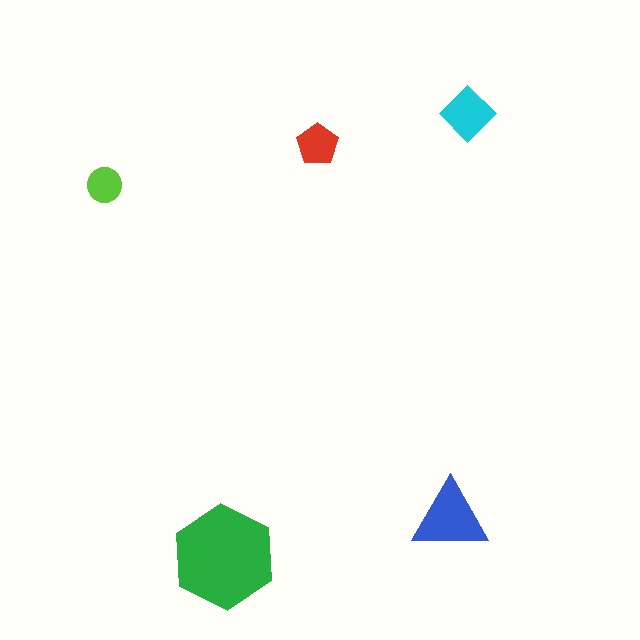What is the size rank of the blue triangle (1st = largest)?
2nd.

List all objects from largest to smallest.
The green hexagon, the blue triangle, the cyan diamond, the red pentagon, the lime circle.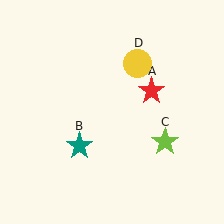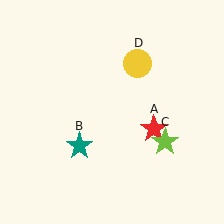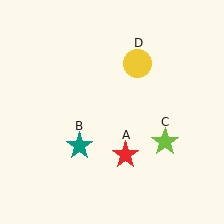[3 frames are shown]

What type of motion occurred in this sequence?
The red star (object A) rotated clockwise around the center of the scene.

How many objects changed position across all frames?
1 object changed position: red star (object A).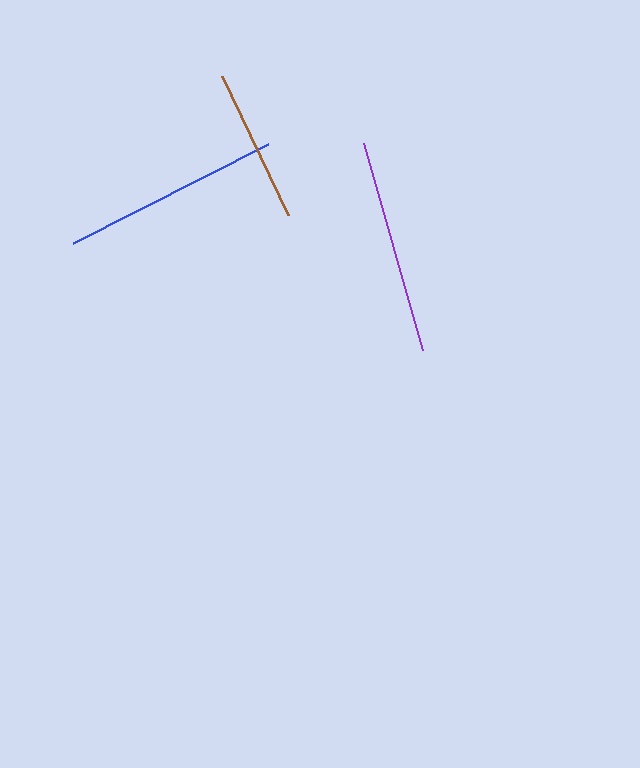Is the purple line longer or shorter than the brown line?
The purple line is longer than the brown line.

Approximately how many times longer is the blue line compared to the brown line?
The blue line is approximately 1.4 times the length of the brown line.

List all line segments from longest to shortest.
From longest to shortest: blue, purple, brown.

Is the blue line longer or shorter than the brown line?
The blue line is longer than the brown line.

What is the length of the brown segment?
The brown segment is approximately 154 pixels long.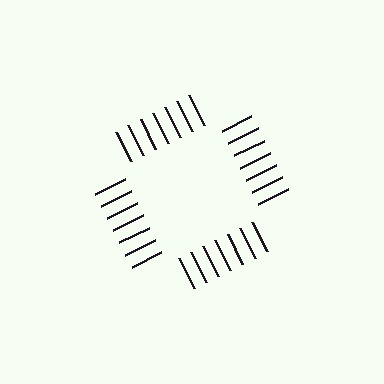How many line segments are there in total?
28 — 7 along each of the 4 edges.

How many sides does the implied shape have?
4 sides — the line-ends trace a square.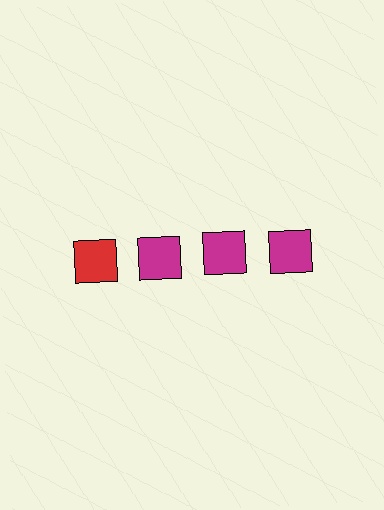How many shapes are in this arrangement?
There are 4 shapes arranged in a grid pattern.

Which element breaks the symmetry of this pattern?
The red square in the top row, leftmost column breaks the symmetry. All other shapes are magenta squares.